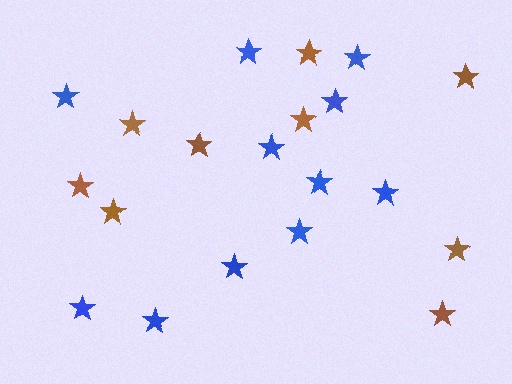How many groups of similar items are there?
There are 2 groups: one group of brown stars (9) and one group of blue stars (11).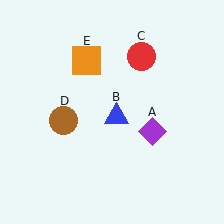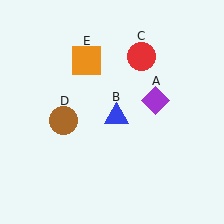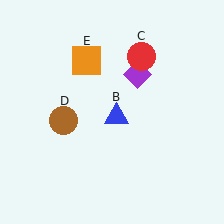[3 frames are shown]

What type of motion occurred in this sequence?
The purple diamond (object A) rotated counterclockwise around the center of the scene.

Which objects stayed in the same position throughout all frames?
Blue triangle (object B) and red circle (object C) and brown circle (object D) and orange square (object E) remained stationary.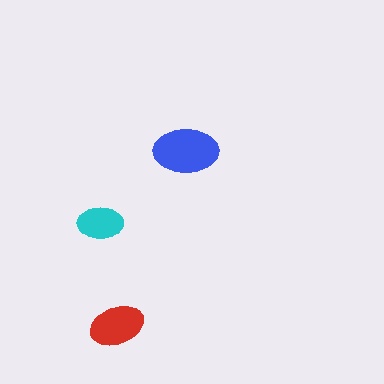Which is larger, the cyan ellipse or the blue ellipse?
The blue one.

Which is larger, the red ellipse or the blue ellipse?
The blue one.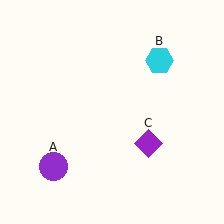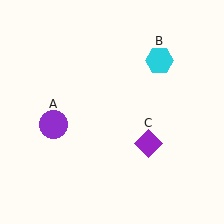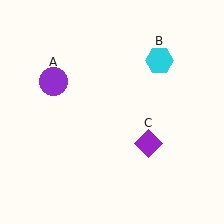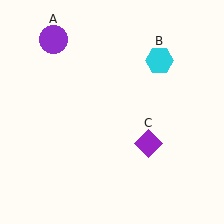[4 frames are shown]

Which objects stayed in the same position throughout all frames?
Cyan hexagon (object B) and purple diamond (object C) remained stationary.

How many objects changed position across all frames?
1 object changed position: purple circle (object A).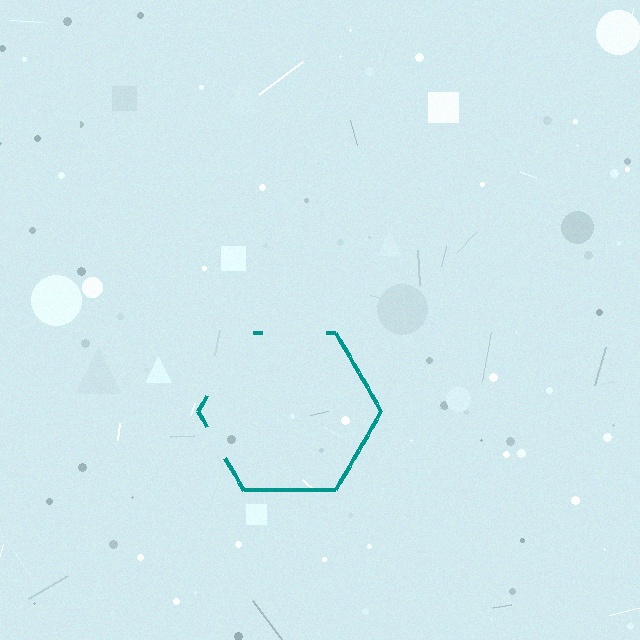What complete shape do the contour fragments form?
The contour fragments form a hexagon.